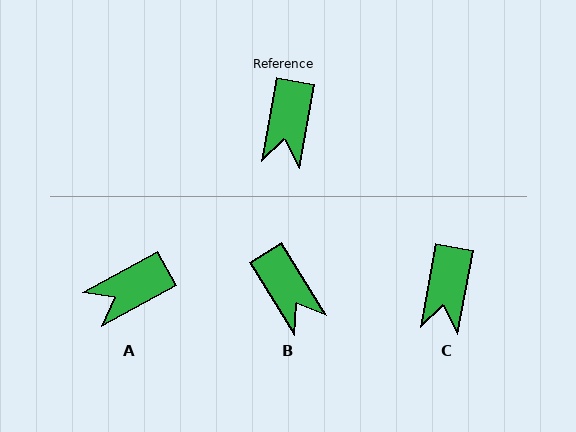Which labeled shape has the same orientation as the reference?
C.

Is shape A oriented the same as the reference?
No, it is off by about 51 degrees.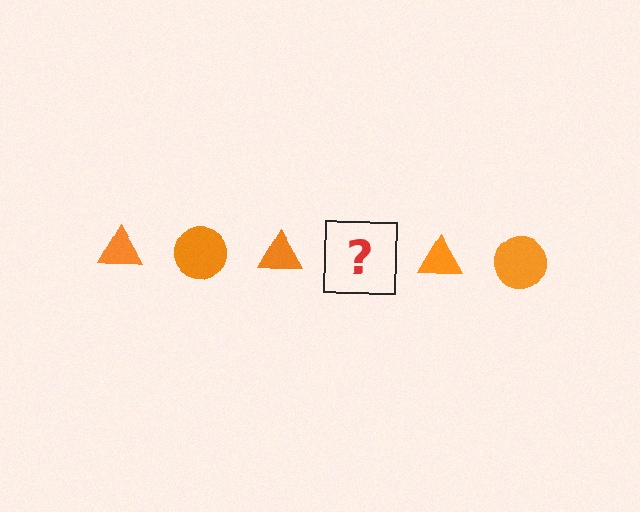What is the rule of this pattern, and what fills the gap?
The rule is that the pattern cycles through triangle, circle shapes in orange. The gap should be filled with an orange circle.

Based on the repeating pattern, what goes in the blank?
The blank should be an orange circle.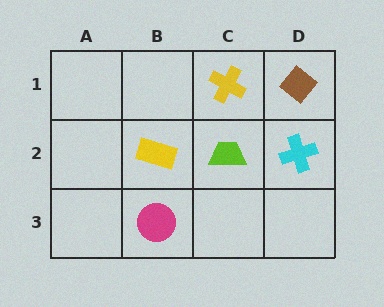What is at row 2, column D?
A cyan cross.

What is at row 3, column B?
A magenta circle.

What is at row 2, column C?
A lime trapezoid.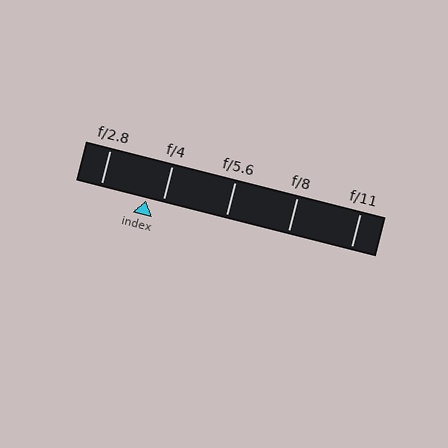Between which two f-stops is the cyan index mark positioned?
The index mark is between f/2.8 and f/4.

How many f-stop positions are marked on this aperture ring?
There are 5 f-stop positions marked.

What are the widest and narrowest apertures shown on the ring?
The widest aperture shown is f/2.8 and the narrowest is f/11.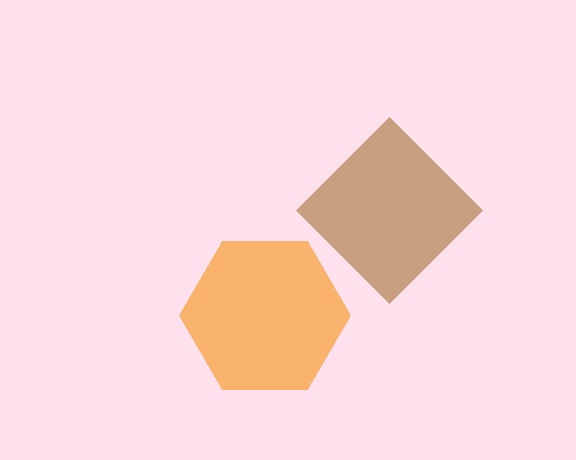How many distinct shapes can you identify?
There are 2 distinct shapes: an orange hexagon, a brown diamond.